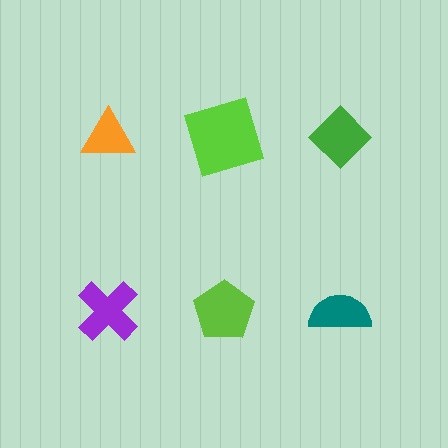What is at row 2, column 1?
A purple cross.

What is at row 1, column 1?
An orange triangle.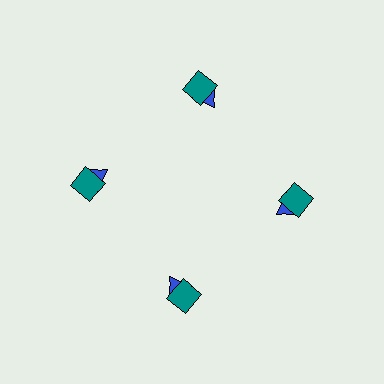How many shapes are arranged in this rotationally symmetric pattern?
There are 8 shapes, arranged in 4 groups of 2.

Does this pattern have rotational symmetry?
Yes, this pattern has 4-fold rotational symmetry. It looks the same after rotating 90 degrees around the center.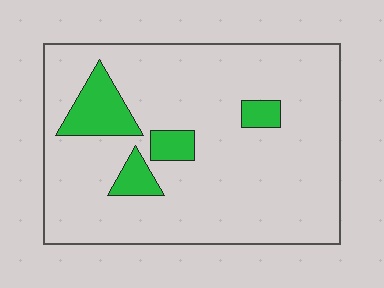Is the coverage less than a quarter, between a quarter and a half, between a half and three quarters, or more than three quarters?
Less than a quarter.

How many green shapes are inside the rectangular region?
4.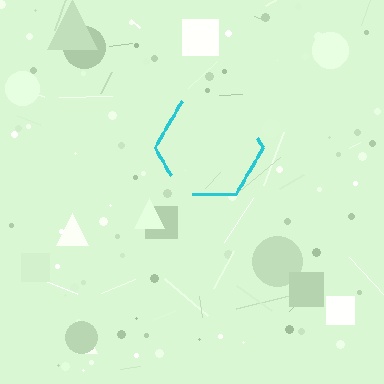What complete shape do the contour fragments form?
The contour fragments form a hexagon.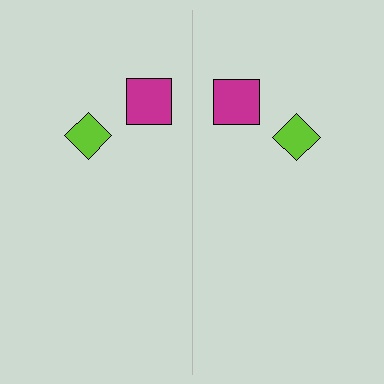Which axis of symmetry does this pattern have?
The pattern has a vertical axis of symmetry running through the center of the image.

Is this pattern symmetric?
Yes, this pattern has bilateral (reflection) symmetry.